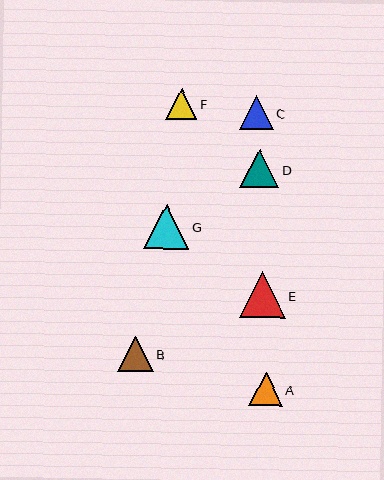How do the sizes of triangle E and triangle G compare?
Triangle E and triangle G are approximately the same size.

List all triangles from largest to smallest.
From largest to smallest: E, G, D, B, C, A, F.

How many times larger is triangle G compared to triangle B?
Triangle G is approximately 1.3 times the size of triangle B.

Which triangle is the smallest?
Triangle F is the smallest with a size of approximately 31 pixels.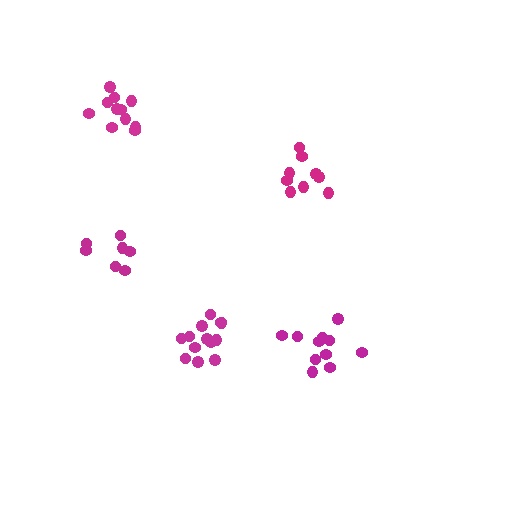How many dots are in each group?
Group 1: 9 dots, Group 2: 13 dots, Group 3: 11 dots, Group 4: 7 dots, Group 5: 11 dots (51 total).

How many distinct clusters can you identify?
There are 5 distinct clusters.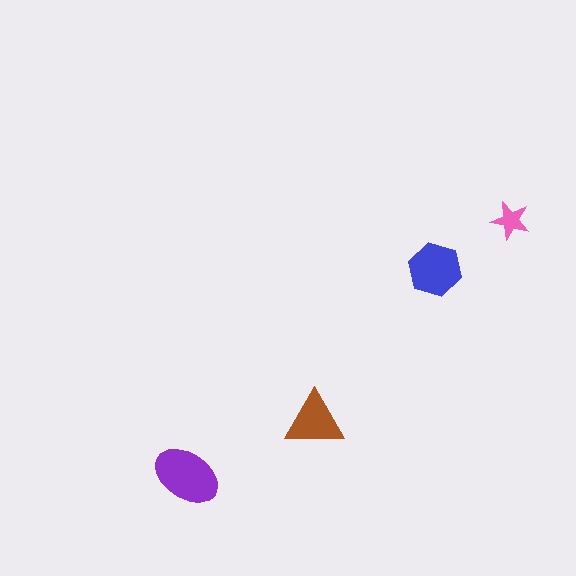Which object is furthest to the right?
The pink star is rightmost.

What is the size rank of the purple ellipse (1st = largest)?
1st.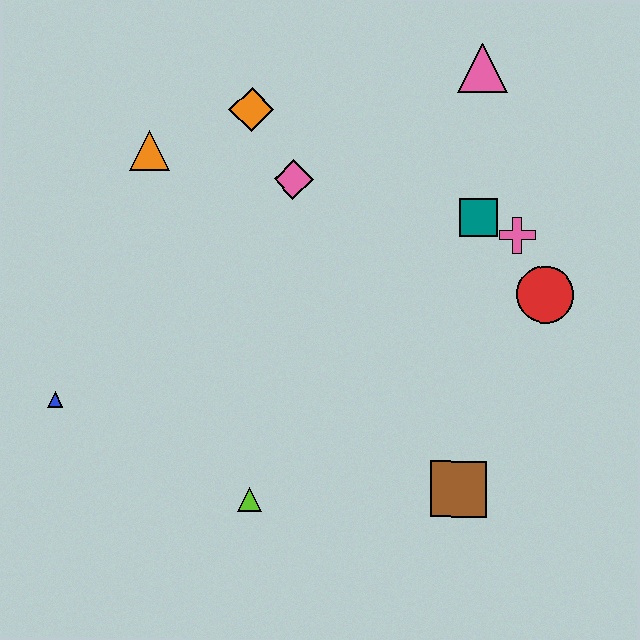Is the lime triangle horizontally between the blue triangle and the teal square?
Yes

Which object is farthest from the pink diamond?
The brown square is farthest from the pink diamond.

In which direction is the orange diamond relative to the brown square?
The orange diamond is above the brown square.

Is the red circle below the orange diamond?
Yes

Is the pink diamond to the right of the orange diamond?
Yes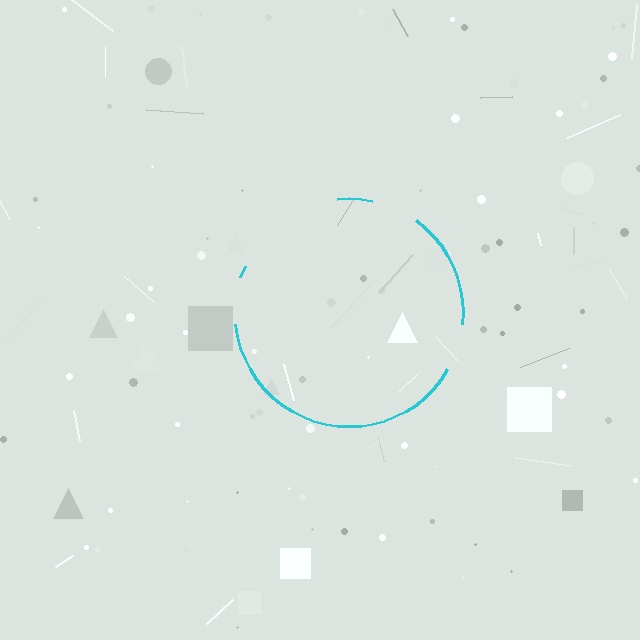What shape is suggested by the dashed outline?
The dashed outline suggests a circle.